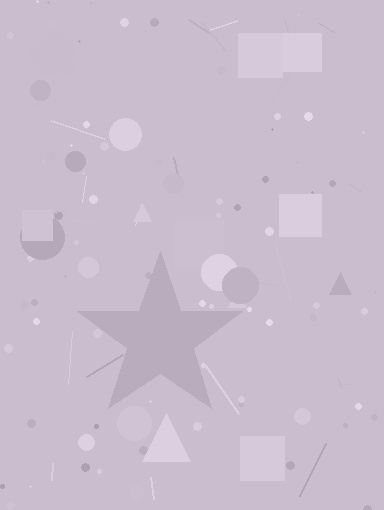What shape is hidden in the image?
A star is hidden in the image.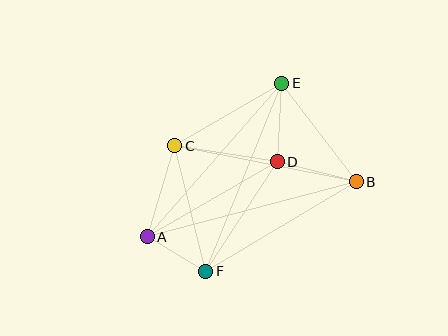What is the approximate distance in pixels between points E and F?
The distance between E and F is approximately 203 pixels.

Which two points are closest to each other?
Points A and F are closest to each other.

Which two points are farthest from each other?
Points A and B are farthest from each other.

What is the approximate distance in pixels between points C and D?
The distance between C and D is approximately 104 pixels.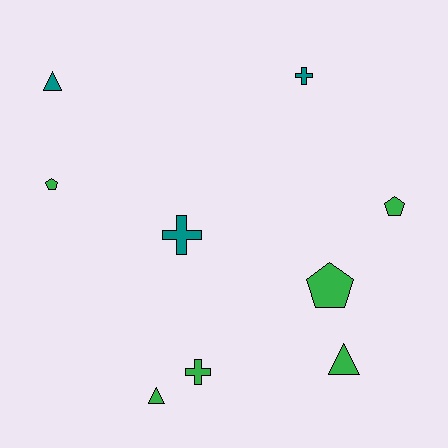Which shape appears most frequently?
Pentagon, with 3 objects.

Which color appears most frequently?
Green, with 6 objects.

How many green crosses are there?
There is 1 green cross.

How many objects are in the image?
There are 9 objects.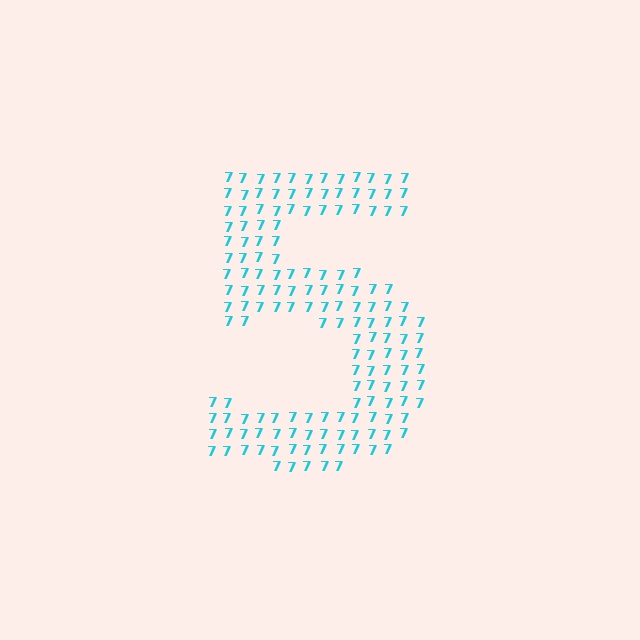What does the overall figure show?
The overall figure shows the digit 5.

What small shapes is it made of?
It is made of small digit 7's.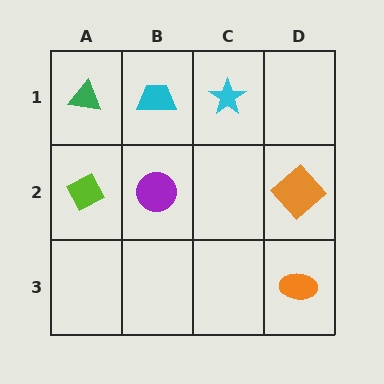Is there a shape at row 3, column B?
No, that cell is empty.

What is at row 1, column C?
A cyan star.